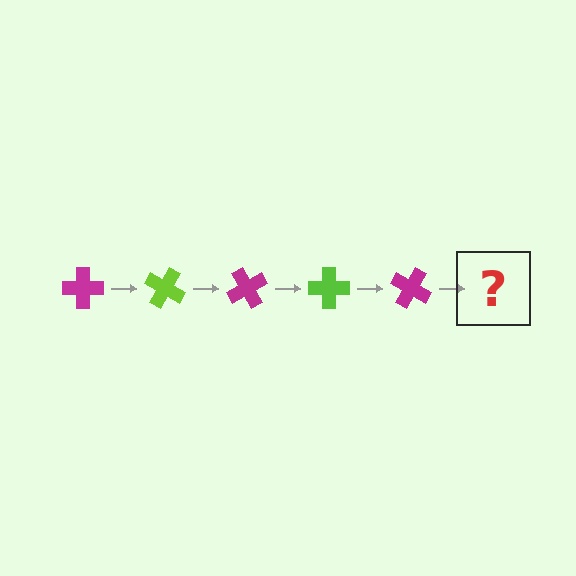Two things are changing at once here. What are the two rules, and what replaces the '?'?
The two rules are that it rotates 30 degrees each step and the color cycles through magenta and lime. The '?' should be a lime cross, rotated 150 degrees from the start.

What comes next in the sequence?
The next element should be a lime cross, rotated 150 degrees from the start.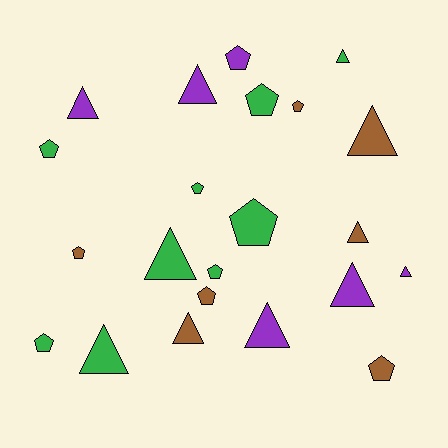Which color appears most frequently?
Green, with 9 objects.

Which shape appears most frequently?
Pentagon, with 11 objects.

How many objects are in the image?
There are 22 objects.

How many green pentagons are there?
There are 6 green pentagons.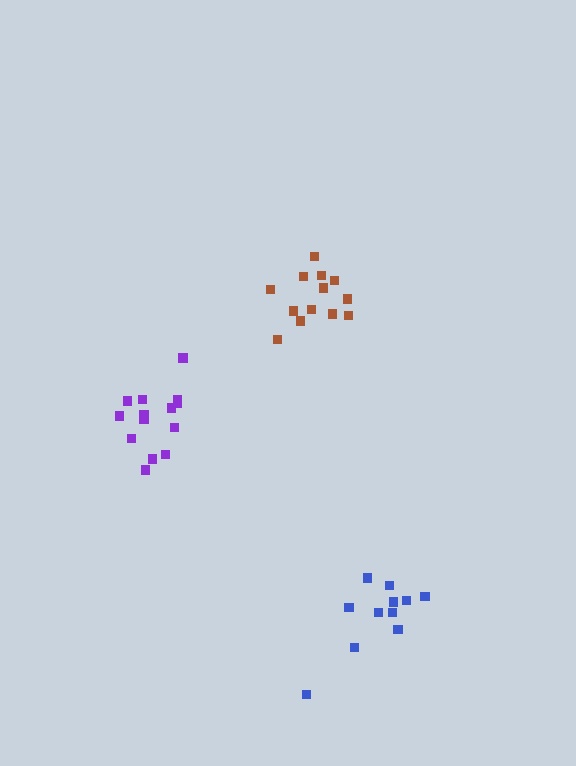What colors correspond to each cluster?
The clusters are colored: blue, brown, purple.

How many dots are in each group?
Group 1: 11 dots, Group 2: 13 dots, Group 3: 14 dots (38 total).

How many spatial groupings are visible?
There are 3 spatial groupings.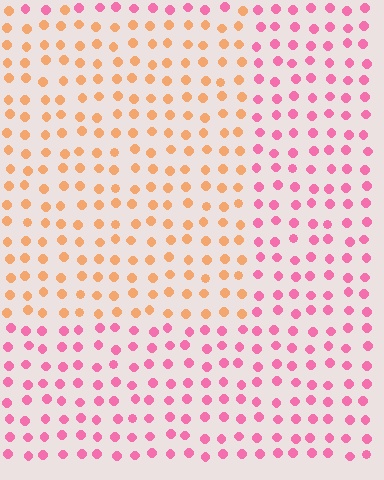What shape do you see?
I see a rectangle.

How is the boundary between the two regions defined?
The boundary is defined purely by a slight shift in hue (about 53 degrees). Spacing, size, and orientation are identical on both sides.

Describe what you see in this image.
The image is filled with small pink elements in a uniform arrangement. A rectangle-shaped region is visible where the elements are tinted to a slightly different hue, forming a subtle color boundary.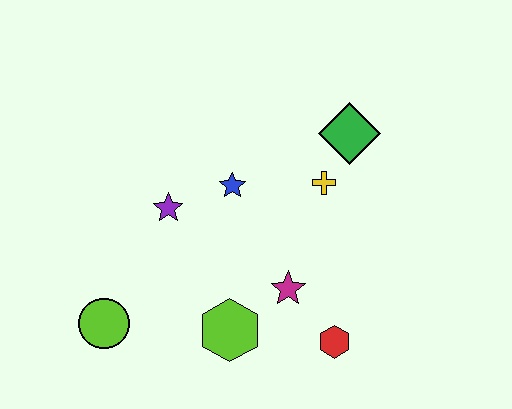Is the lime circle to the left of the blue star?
Yes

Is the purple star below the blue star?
Yes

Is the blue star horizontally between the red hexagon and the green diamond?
No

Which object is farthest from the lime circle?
The green diamond is farthest from the lime circle.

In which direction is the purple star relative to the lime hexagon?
The purple star is above the lime hexagon.